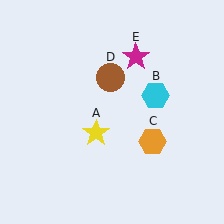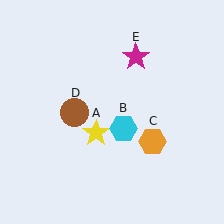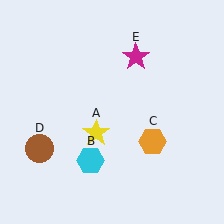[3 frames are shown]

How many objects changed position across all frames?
2 objects changed position: cyan hexagon (object B), brown circle (object D).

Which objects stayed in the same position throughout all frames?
Yellow star (object A) and orange hexagon (object C) and magenta star (object E) remained stationary.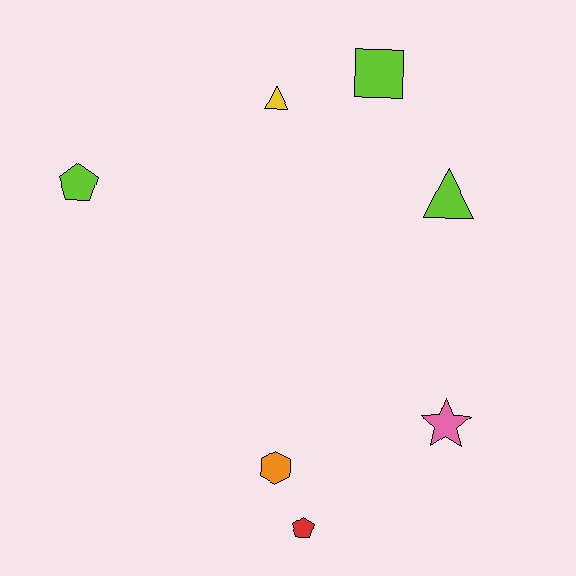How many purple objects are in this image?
There are no purple objects.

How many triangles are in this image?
There are 2 triangles.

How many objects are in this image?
There are 7 objects.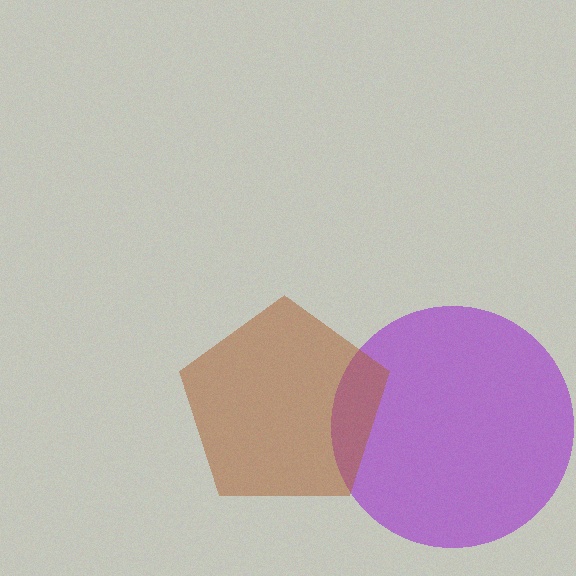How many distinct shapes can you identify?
There are 2 distinct shapes: a purple circle, a brown pentagon.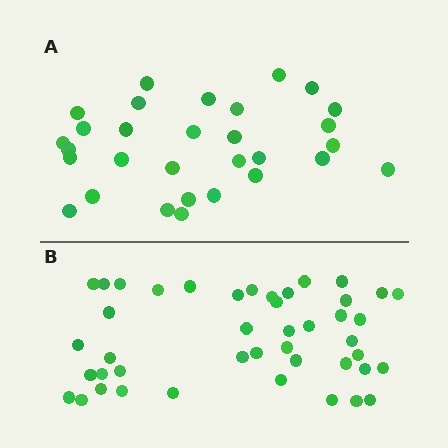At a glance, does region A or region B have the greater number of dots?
Region B (the bottom region) has more dots.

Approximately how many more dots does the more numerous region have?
Region B has approximately 15 more dots than region A.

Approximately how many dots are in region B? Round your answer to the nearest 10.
About 40 dots. (The exact count is 44, which rounds to 40.)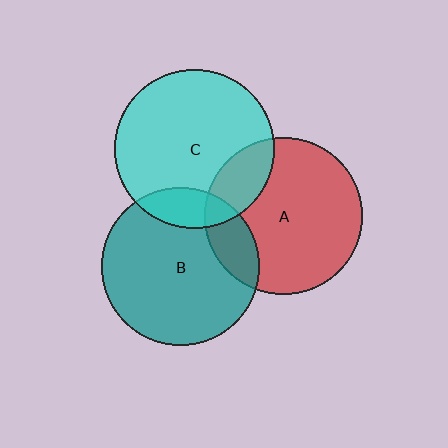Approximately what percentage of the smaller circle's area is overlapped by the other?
Approximately 20%.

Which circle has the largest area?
Circle C (cyan).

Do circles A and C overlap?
Yes.